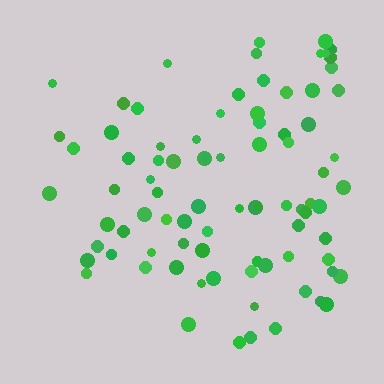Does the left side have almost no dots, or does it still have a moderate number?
Still a moderate number, just noticeably fewer than the right.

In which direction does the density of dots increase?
From left to right, with the right side densest.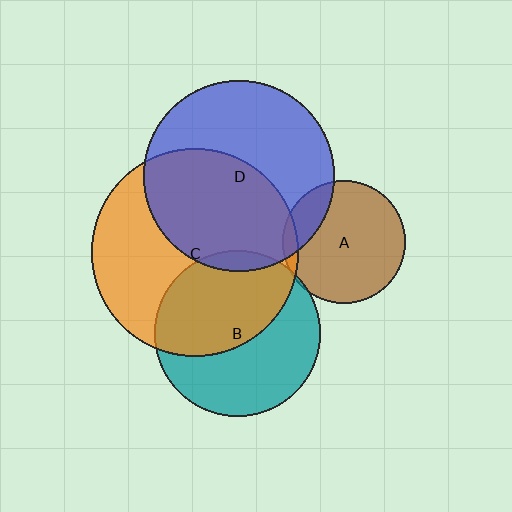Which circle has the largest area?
Circle C (orange).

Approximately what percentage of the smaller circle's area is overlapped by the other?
Approximately 5%.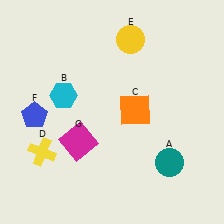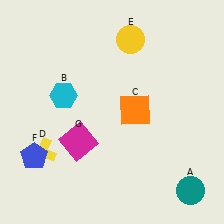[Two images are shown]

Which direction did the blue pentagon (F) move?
The blue pentagon (F) moved down.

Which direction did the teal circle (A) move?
The teal circle (A) moved down.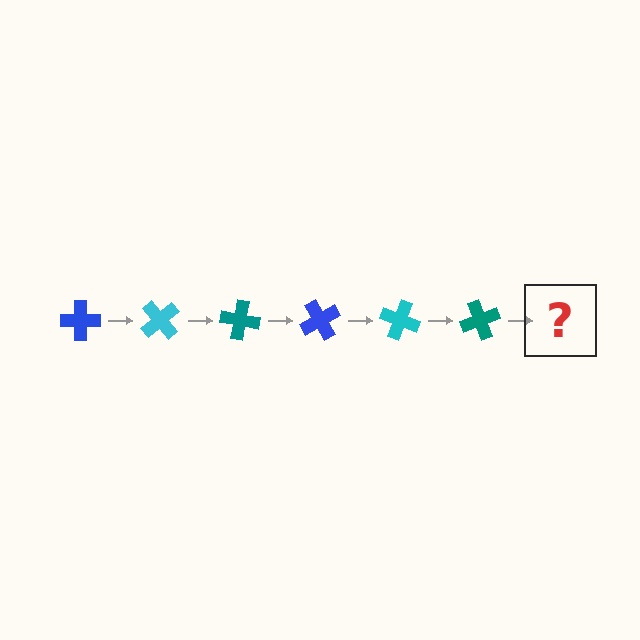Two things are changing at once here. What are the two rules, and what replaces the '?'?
The two rules are that it rotates 50 degrees each step and the color cycles through blue, cyan, and teal. The '?' should be a blue cross, rotated 300 degrees from the start.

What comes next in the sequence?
The next element should be a blue cross, rotated 300 degrees from the start.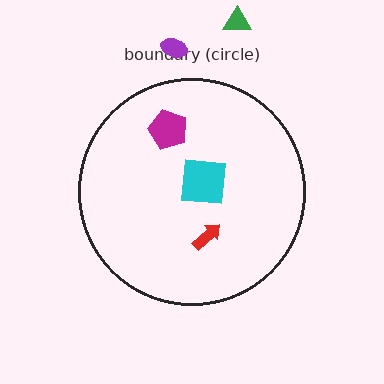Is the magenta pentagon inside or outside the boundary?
Inside.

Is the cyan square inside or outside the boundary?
Inside.